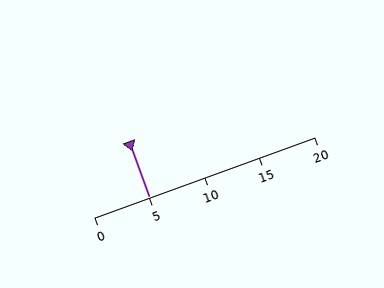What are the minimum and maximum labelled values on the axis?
The axis runs from 0 to 20.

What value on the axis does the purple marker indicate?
The marker indicates approximately 5.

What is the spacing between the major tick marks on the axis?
The major ticks are spaced 5 apart.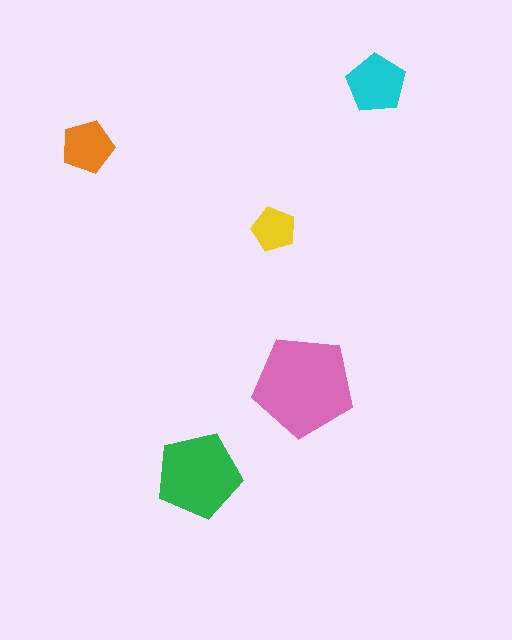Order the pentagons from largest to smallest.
the pink one, the green one, the cyan one, the orange one, the yellow one.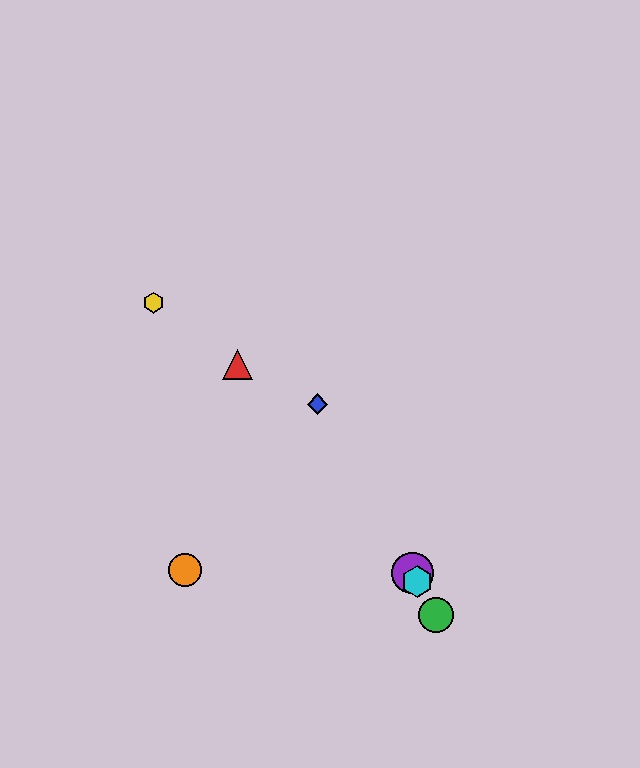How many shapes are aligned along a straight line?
4 shapes (the blue diamond, the green circle, the purple circle, the cyan hexagon) are aligned along a straight line.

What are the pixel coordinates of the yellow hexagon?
The yellow hexagon is at (154, 303).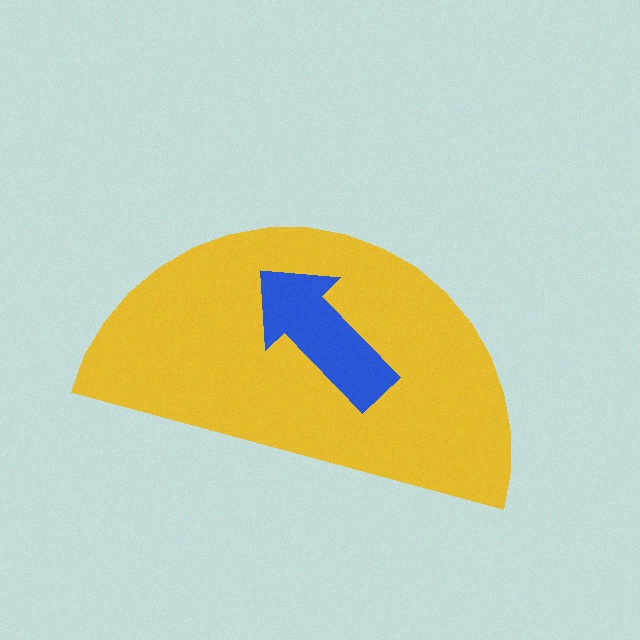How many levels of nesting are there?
2.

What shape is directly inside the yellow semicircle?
The blue arrow.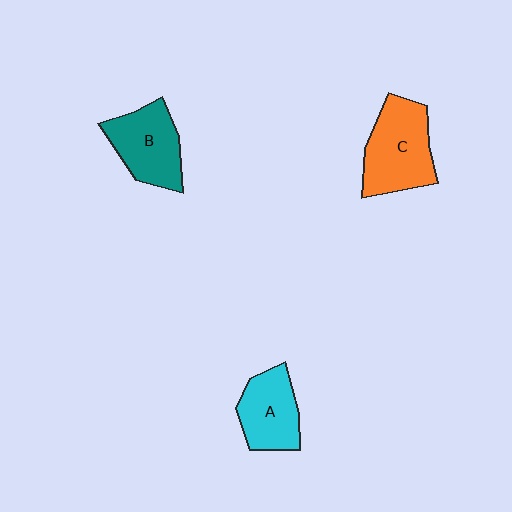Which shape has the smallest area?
Shape A (cyan).